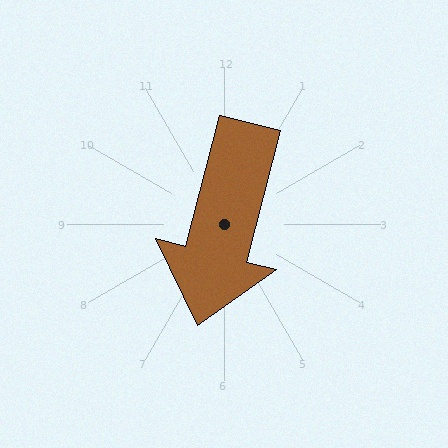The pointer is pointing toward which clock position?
Roughly 6 o'clock.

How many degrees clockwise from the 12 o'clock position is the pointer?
Approximately 194 degrees.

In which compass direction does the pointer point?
South.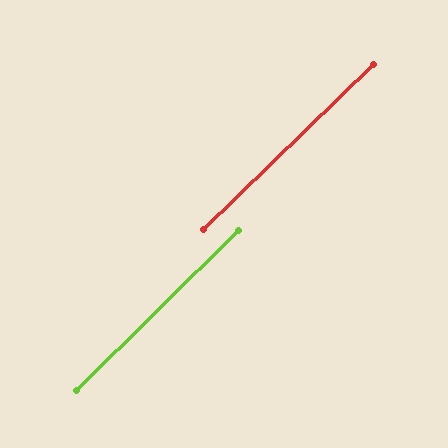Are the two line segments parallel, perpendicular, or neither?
Parallel — their directions differ by only 0.4°.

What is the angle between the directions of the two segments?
Approximately 0 degrees.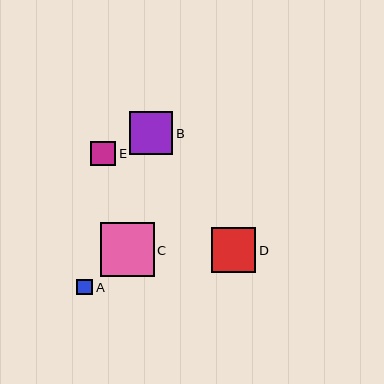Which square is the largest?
Square C is the largest with a size of approximately 54 pixels.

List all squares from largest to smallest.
From largest to smallest: C, D, B, E, A.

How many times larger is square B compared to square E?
Square B is approximately 1.7 times the size of square E.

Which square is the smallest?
Square A is the smallest with a size of approximately 16 pixels.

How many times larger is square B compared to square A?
Square B is approximately 2.7 times the size of square A.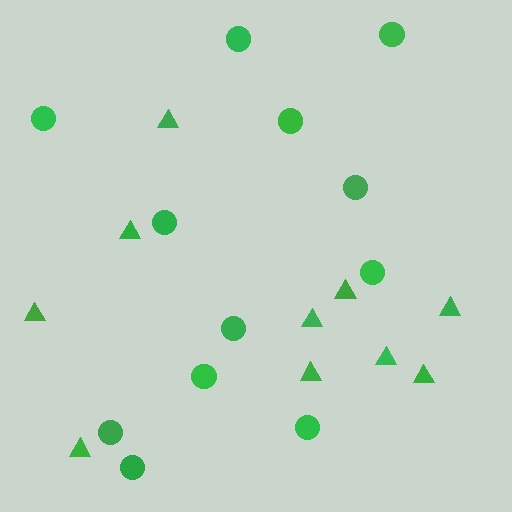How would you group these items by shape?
There are 2 groups: one group of circles (12) and one group of triangles (10).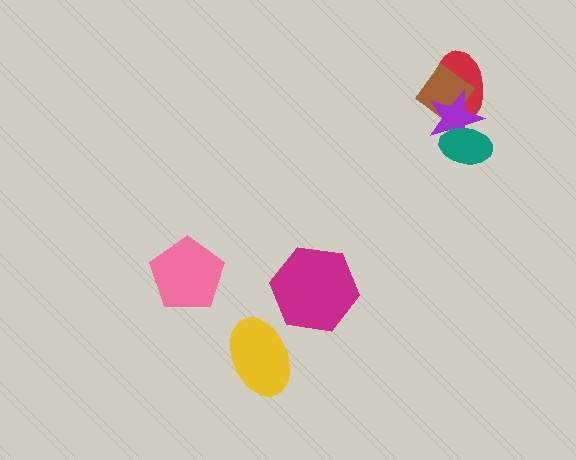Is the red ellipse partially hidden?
Yes, it is partially covered by another shape.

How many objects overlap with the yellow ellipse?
0 objects overlap with the yellow ellipse.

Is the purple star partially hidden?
Yes, it is partially covered by another shape.